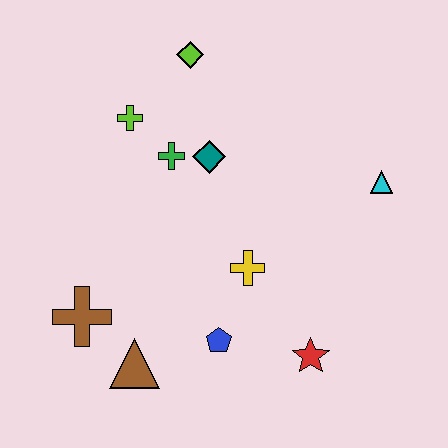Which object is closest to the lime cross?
The green cross is closest to the lime cross.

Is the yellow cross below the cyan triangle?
Yes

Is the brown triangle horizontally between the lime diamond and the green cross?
No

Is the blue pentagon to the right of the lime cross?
Yes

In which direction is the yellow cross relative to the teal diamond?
The yellow cross is below the teal diamond.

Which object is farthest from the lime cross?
The red star is farthest from the lime cross.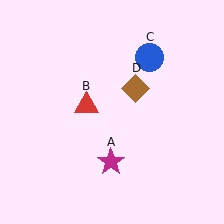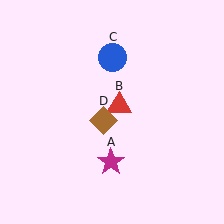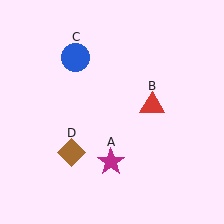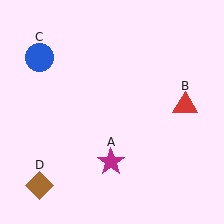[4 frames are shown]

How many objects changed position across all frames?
3 objects changed position: red triangle (object B), blue circle (object C), brown diamond (object D).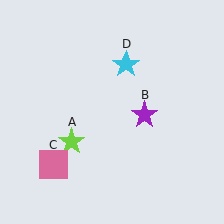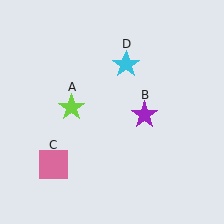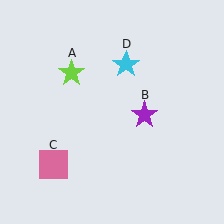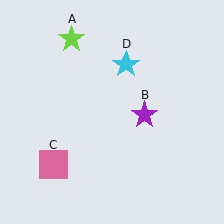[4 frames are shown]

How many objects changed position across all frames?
1 object changed position: lime star (object A).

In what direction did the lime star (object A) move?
The lime star (object A) moved up.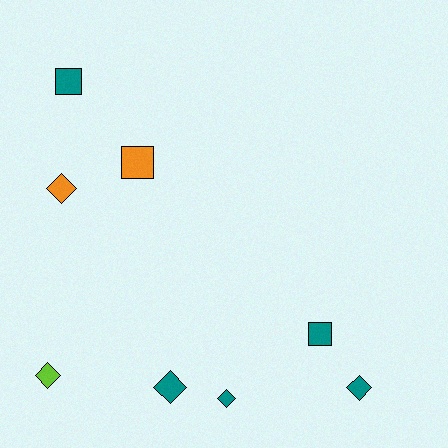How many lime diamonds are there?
There is 1 lime diamond.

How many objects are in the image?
There are 8 objects.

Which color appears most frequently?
Teal, with 5 objects.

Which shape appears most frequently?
Diamond, with 5 objects.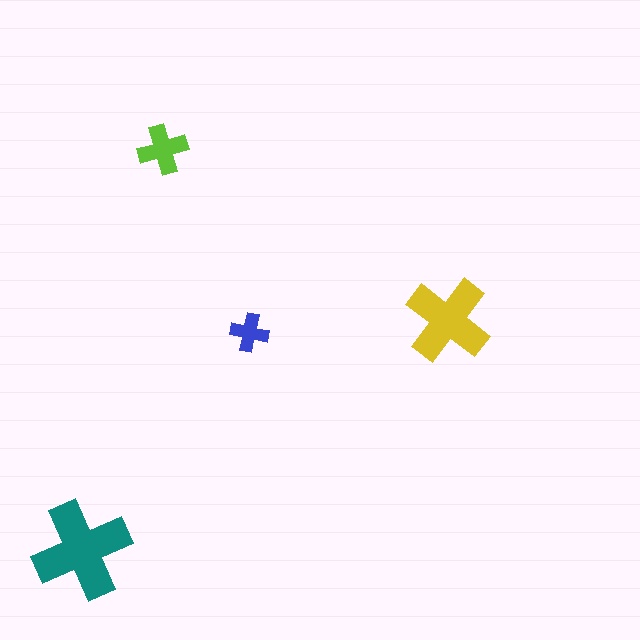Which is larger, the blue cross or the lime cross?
The lime one.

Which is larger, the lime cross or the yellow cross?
The yellow one.